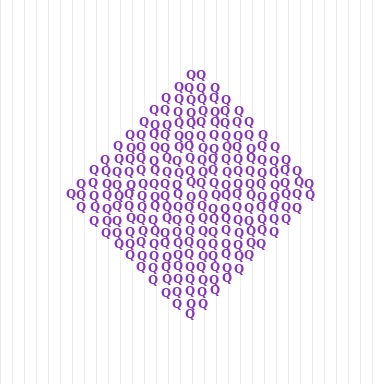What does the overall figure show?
The overall figure shows a diamond.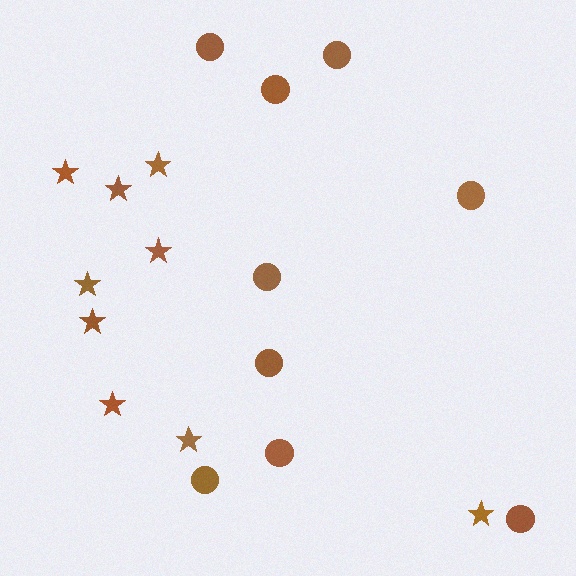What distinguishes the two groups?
There are 2 groups: one group of circles (9) and one group of stars (9).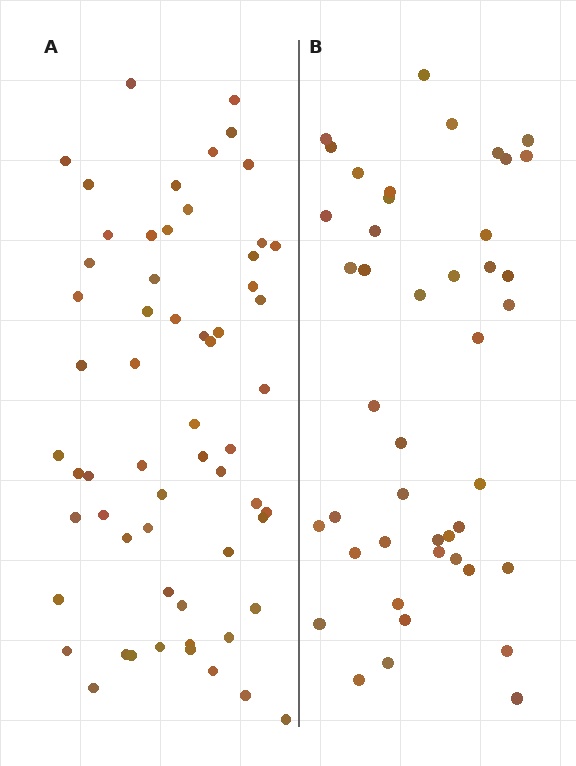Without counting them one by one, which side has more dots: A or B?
Region A (the left region) has more dots.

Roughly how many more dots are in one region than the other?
Region A has approximately 15 more dots than region B.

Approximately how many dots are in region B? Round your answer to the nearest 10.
About 40 dots. (The exact count is 44, which rounds to 40.)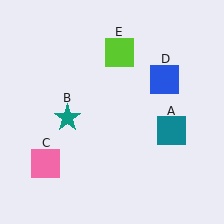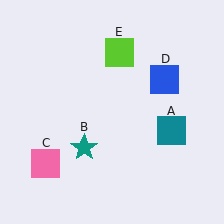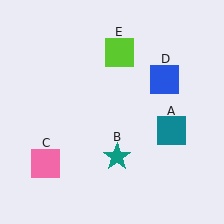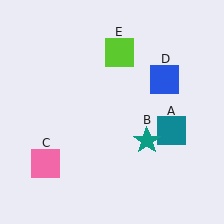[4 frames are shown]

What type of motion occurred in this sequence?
The teal star (object B) rotated counterclockwise around the center of the scene.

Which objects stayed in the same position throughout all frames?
Teal square (object A) and pink square (object C) and blue square (object D) and lime square (object E) remained stationary.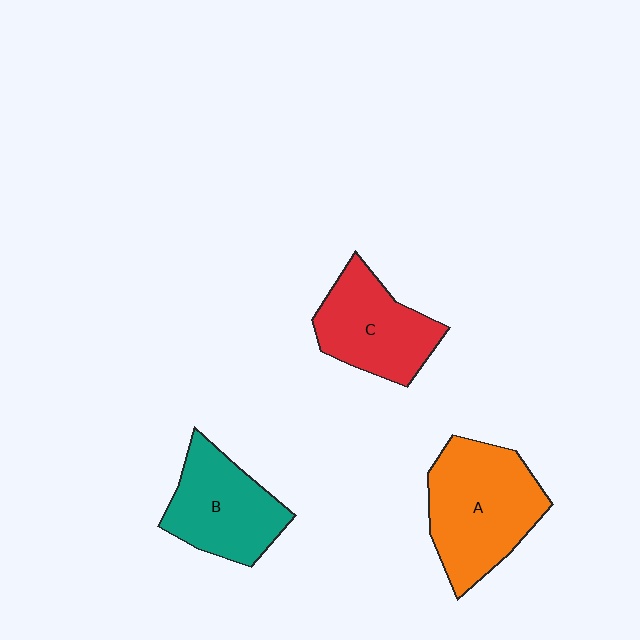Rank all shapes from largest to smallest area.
From largest to smallest: A (orange), B (teal), C (red).